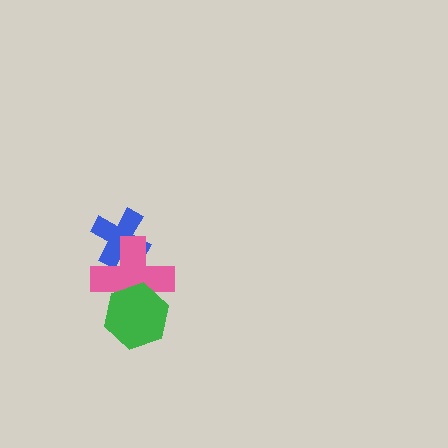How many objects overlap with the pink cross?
2 objects overlap with the pink cross.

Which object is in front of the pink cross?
The green hexagon is in front of the pink cross.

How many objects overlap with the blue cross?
1 object overlaps with the blue cross.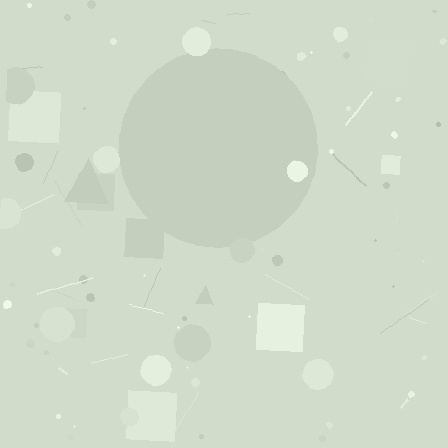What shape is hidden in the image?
A circle is hidden in the image.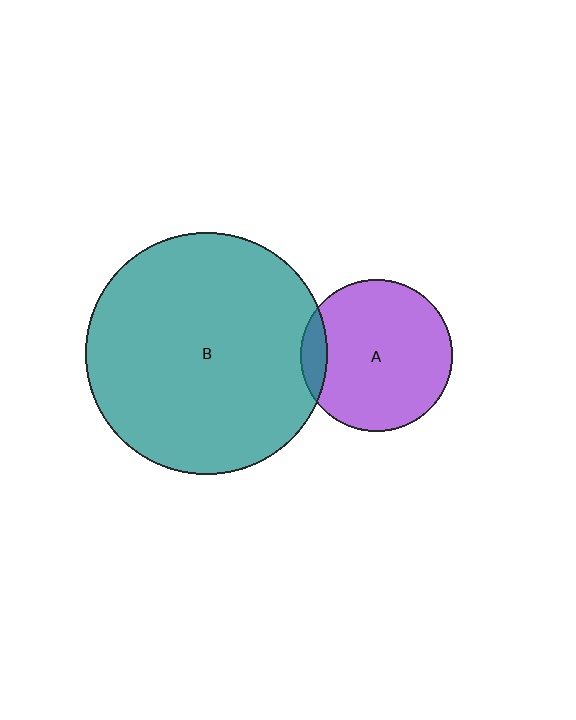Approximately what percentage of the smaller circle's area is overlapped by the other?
Approximately 10%.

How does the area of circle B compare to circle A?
Approximately 2.6 times.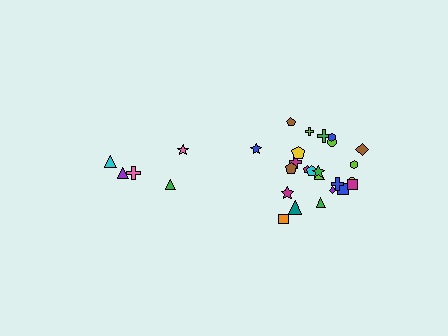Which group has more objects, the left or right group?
The right group.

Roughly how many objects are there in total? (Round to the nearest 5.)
Roughly 30 objects in total.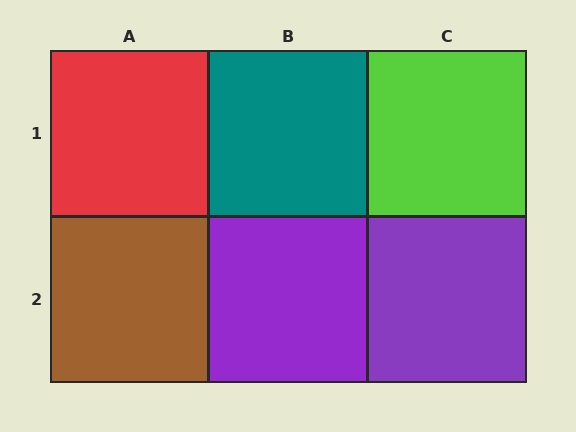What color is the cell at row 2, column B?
Purple.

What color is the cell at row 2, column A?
Brown.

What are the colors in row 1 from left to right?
Red, teal, lime.